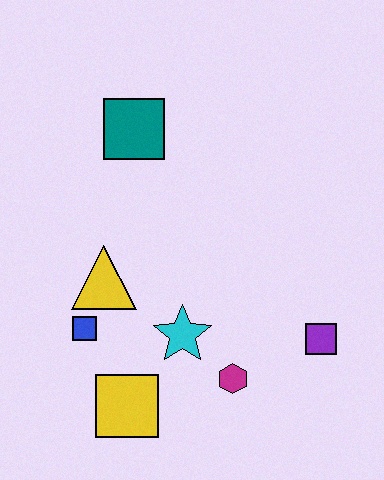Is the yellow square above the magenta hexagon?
No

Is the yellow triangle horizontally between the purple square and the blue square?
Yes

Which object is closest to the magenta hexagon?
The cyan star is closest to the magenta hexagon.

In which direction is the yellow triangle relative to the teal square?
The yellow triangle is below the teal square.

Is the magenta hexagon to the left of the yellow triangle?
No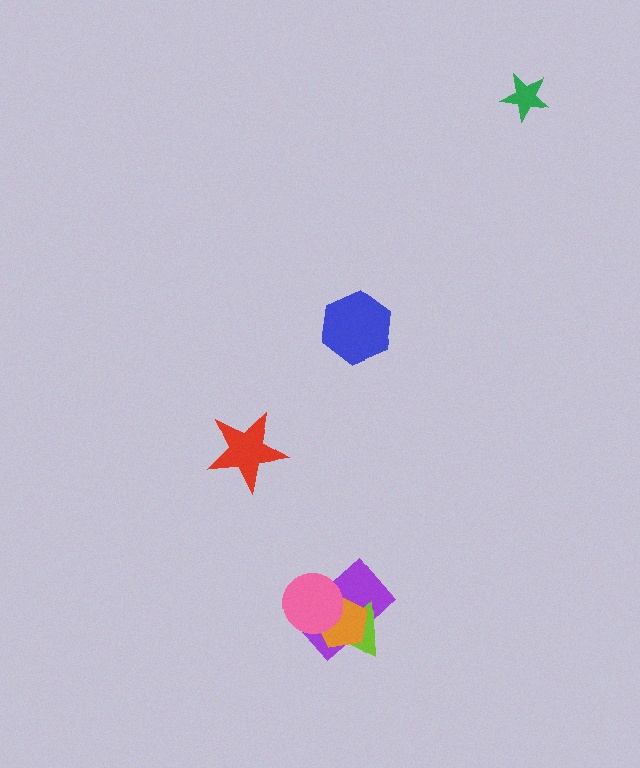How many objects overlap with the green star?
0 objects overlap with the green star.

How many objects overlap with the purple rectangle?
3 objects overlap with the purple rectangle.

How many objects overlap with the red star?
0 objects overlap with the red star.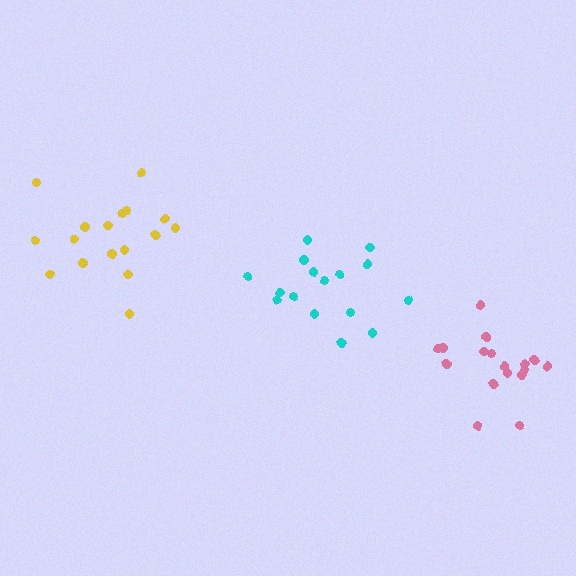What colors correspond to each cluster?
The clusters are colored: yellow, cyan, pink.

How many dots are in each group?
Group 1: 17 dots, Group 2: 16 dots, Group 3: 17 dots (50 total).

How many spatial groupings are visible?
There are 3 spatial groupings.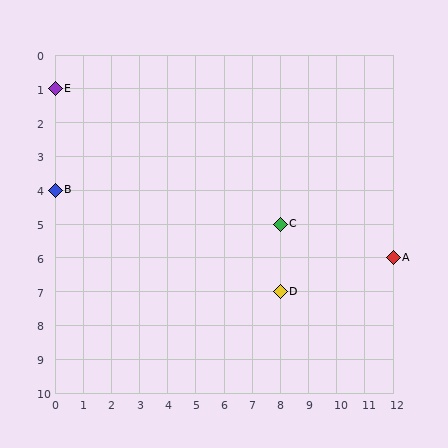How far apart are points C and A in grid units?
Points C and A are 4 columns and 1 row apart (about 4.1 grid units diagonally).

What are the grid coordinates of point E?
Point E is at grid coordinates (0, 1).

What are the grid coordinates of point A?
Point A is at grid coordinates (12, 6).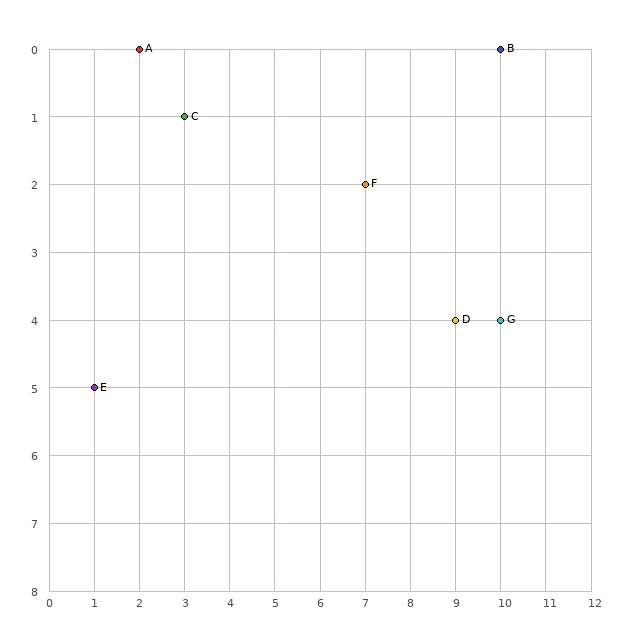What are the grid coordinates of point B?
Point B is at grid coordinates (10, 0).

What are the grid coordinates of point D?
Point D is at grid coordinates (9, 4).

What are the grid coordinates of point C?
Point C is at grid coordinates (3, 1).